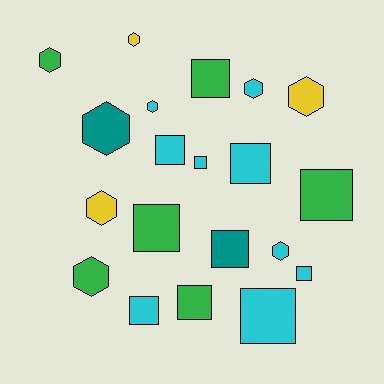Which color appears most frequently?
Cyan, with 9 objects.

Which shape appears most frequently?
Square, with 11 objects.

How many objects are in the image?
There are 20 objects.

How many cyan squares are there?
There are 6 cyan squares.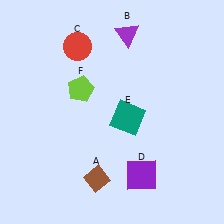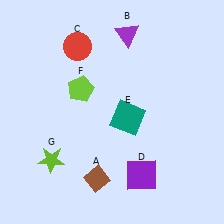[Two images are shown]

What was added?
A lime star (G) was added in Image 2.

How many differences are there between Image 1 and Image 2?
There is 1 difference between the two images.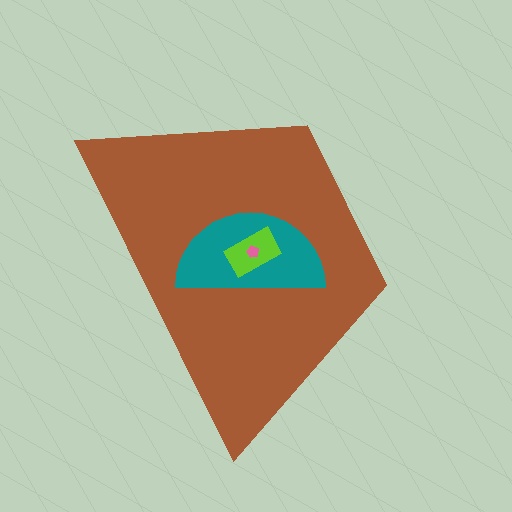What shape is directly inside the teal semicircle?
The lime rectangle.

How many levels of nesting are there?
4.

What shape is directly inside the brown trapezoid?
The teal semicircle.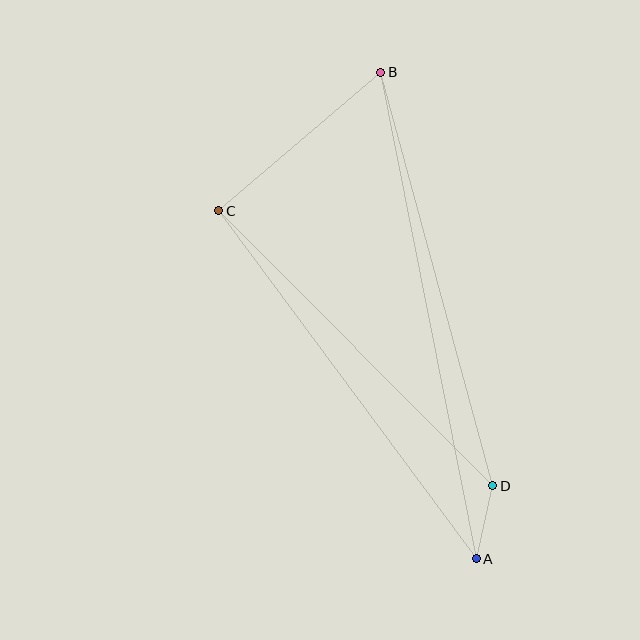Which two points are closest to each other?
Points A and D are closest to each other.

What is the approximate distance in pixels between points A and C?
The distance between A and C is approximately 433 pixels.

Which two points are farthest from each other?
Points A and B are farthest from each other.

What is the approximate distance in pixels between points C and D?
The distance between C and D is approximately 388 pixels.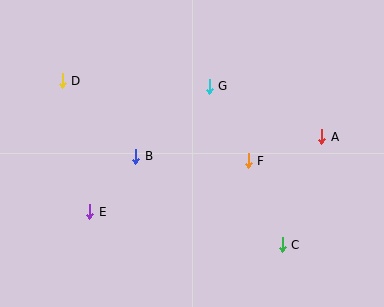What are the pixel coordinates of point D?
Point D is at (62, 81).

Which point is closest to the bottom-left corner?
Point E is closest to the bottom-left corner.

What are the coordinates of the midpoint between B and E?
The midpoint between B and E is at (113, 184).